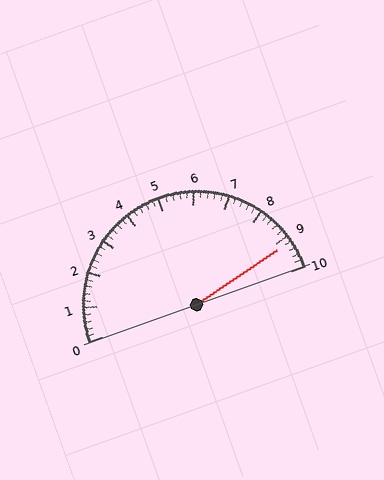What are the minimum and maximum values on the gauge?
The gauge ranges from 0 to 10.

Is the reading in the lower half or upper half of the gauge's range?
The reading is in the upper half of the range (0 to 10).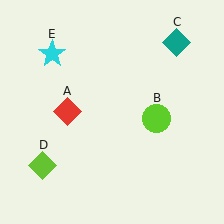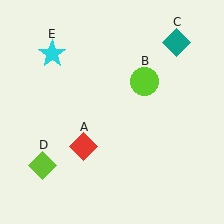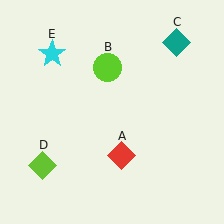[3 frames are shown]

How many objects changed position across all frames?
2 objects changed position: red diamond (object A), lime circle (object B).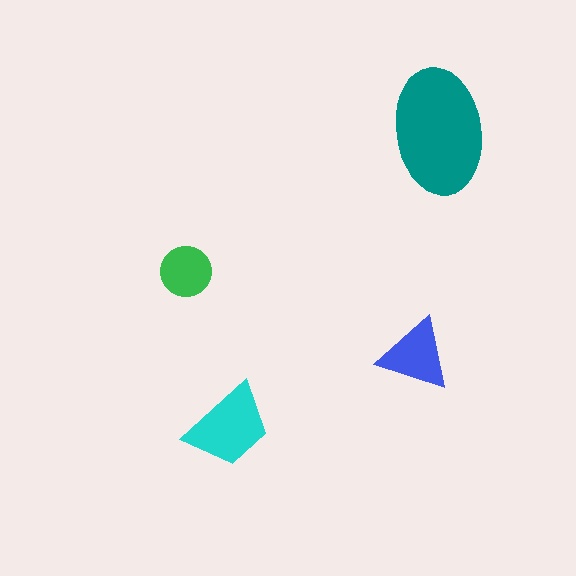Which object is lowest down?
The cyan trapezoid is bottommost.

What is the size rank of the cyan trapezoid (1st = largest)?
2nd.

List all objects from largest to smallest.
The teal ellipse, the cyan trapezoid, the blue triangle, the green circle.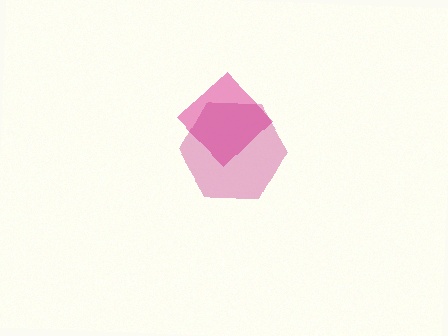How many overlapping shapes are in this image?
There are 2 overlapping shapes in the image.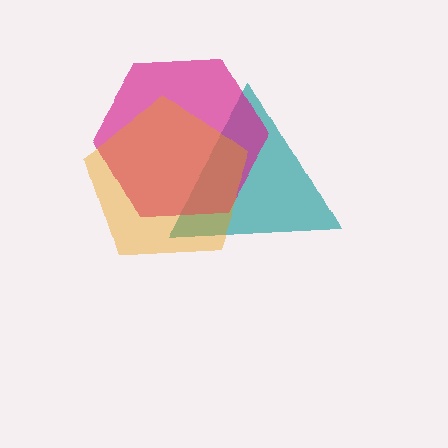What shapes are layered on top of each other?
The layered shapes are: a teal triangle, a magenta hexagon, an orange pentagon.